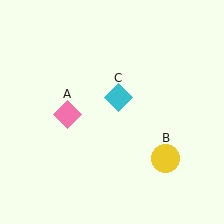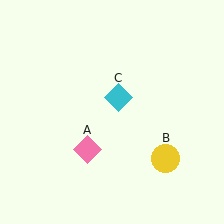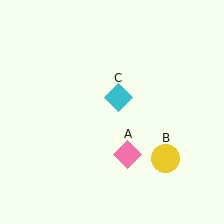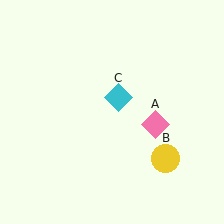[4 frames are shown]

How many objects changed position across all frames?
1 object changed position: pink diamond (object A).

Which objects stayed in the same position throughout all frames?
Yellow circle (object B) and cyan diamond (object C) remained stationary.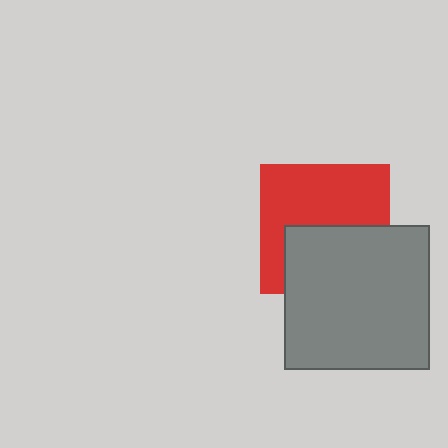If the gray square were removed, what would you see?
You would see the complete red square.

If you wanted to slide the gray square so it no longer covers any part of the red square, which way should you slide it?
Slide it down — that is the most direct way to separate the two shapes.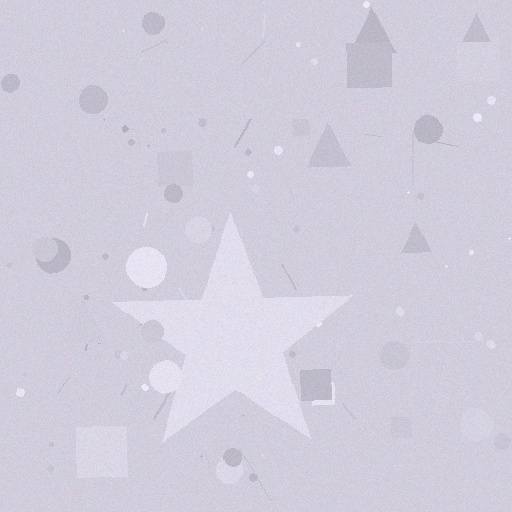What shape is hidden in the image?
A star is hidden in the image.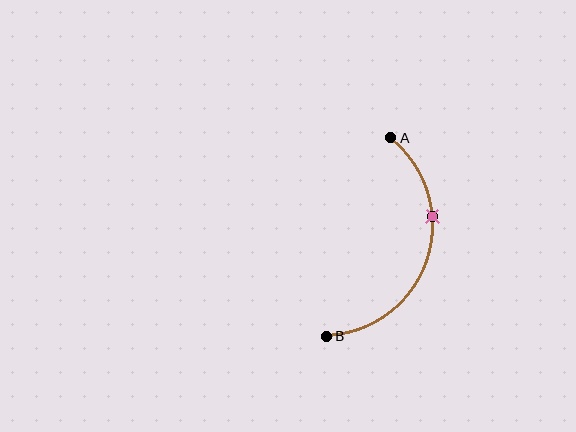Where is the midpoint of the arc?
The arc midpoint is the point on the curve farthest from the straight line joining A and B. It sits to the right of that line.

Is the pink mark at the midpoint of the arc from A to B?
No. The pink mark lies on the arc but is closer to endpoint A. The arc midpoint would be at the point on the curve equidistant along the arc from both A and B.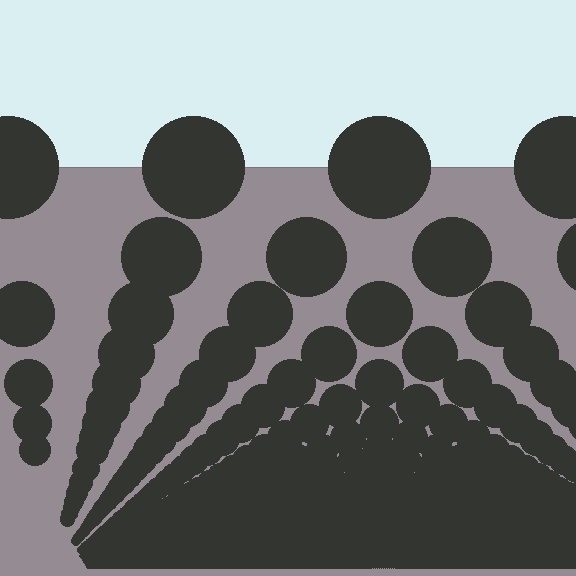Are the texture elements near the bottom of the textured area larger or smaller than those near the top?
Smaller. The gradient is inverted — elements near the bottom are smaller and denser.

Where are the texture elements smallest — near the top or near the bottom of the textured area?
Near the bottom.